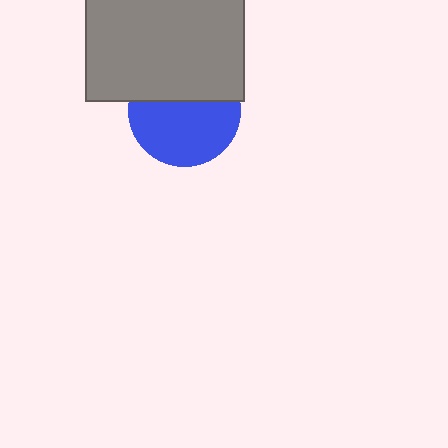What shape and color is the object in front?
The object in front is a gray rectangle.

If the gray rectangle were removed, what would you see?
You would see the complete blue circle.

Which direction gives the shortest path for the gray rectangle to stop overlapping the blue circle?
Moving up gives the shortest separation.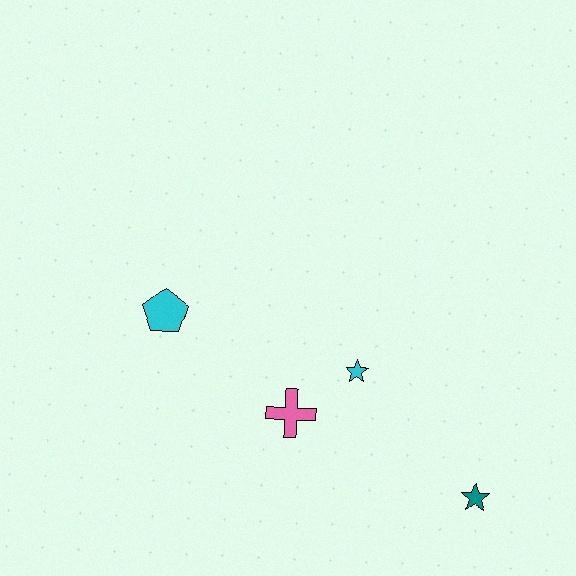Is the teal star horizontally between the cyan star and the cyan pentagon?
No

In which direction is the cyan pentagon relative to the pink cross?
The cyan pentagon is to the left of the pink cross.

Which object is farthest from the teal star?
The cyan pentagon is farthest from the teal star.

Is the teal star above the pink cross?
No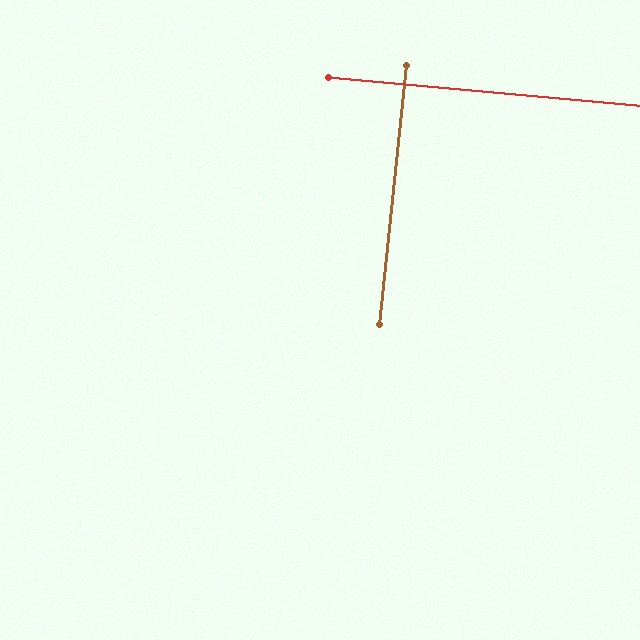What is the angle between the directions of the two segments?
Approximately 89 degrees.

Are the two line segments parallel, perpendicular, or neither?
Perpendicular — they meet at approximately 89°.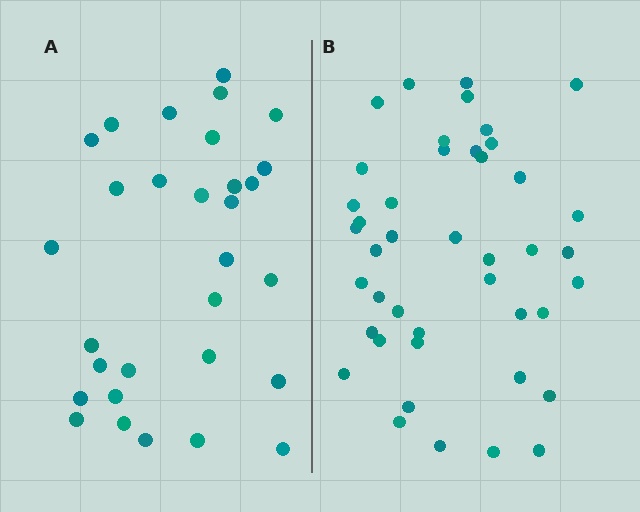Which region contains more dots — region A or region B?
Region B (the right region) has more dots.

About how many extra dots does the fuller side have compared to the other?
Region B has approximately 15 more dots than region A.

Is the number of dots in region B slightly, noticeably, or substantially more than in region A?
Region B has noticeably more, but not dramatically so. The ratio is roughly 1.4 to 1.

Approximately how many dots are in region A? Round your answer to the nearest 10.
About 30 dots.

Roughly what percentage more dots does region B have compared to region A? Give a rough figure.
About 45% more.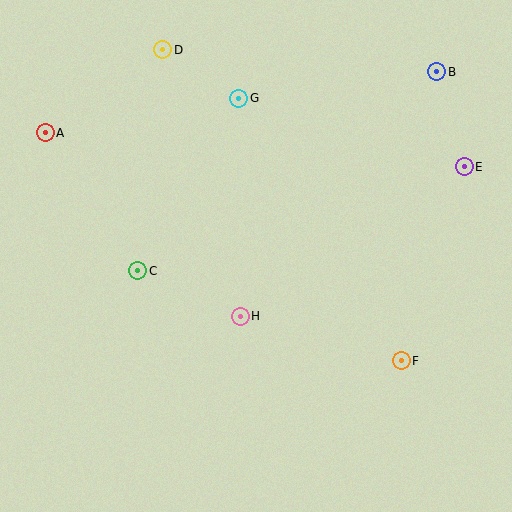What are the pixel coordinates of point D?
Point D is at (163, 50).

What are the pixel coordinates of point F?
Point F is at (401, 361).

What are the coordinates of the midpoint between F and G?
The midpoint between F and G is at (320, 229).